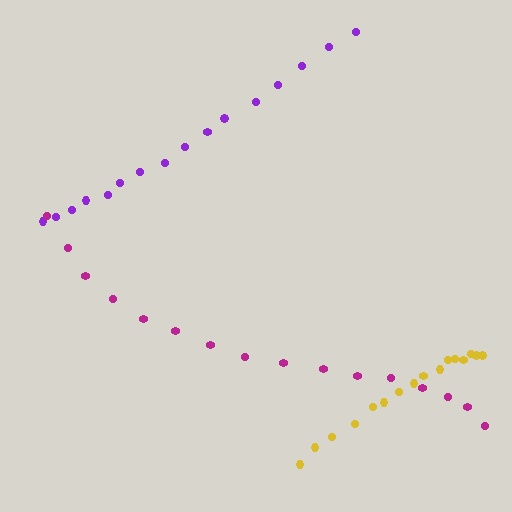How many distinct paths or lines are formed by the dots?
There are 3 distinct paths.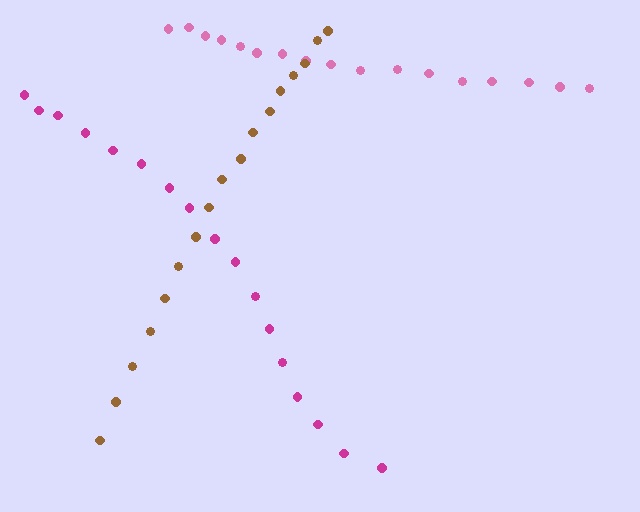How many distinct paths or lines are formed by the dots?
There are 3 distinct paths.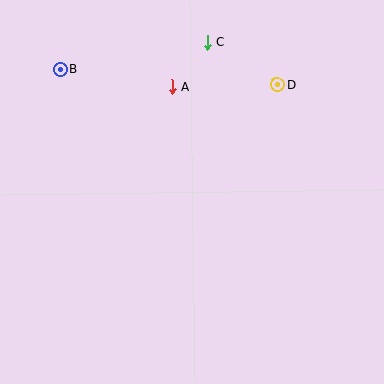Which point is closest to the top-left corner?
Point B is closest to the top-left corner.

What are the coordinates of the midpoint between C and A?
The midpoint between C and A is at (189, 65).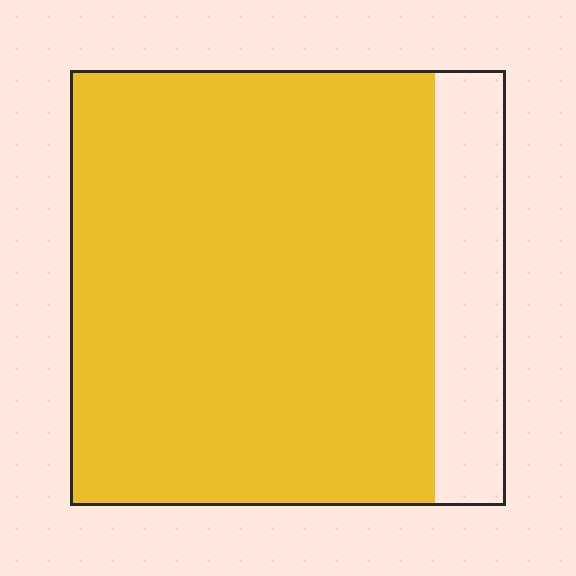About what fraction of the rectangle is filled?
About five sixths (5/6).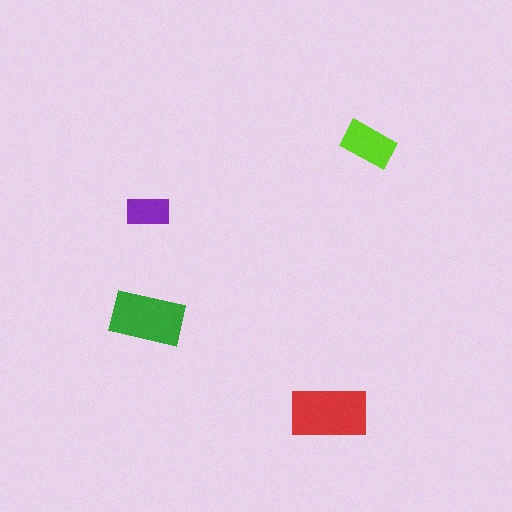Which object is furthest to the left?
The green rectangle is leftmost.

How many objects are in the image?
There are 4 objects in the image.